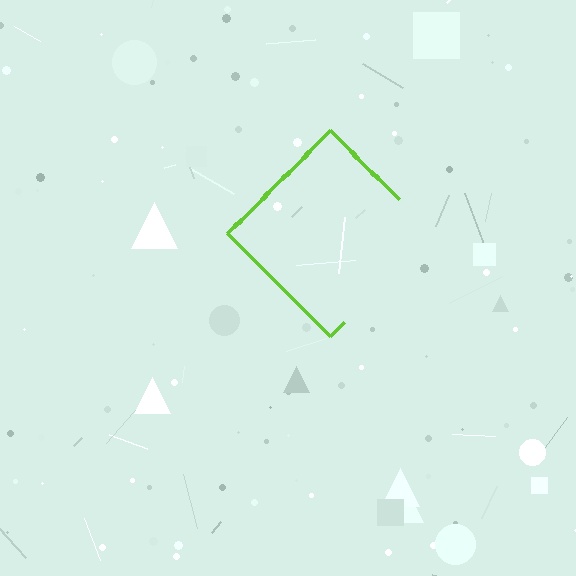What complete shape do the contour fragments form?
The contour fragments form a diamond.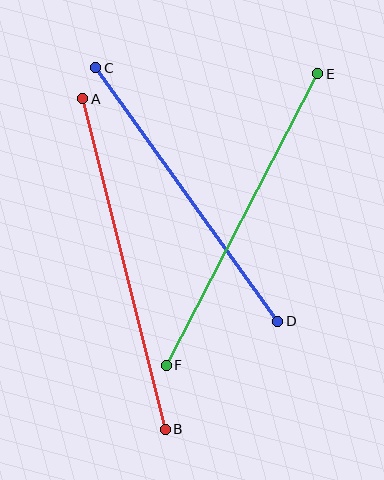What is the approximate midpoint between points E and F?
The midpoint is at approximately (242, 219) pixels.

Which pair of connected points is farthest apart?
Points A and B are farthest apart.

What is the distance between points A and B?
The distance is approximately 341 pixels.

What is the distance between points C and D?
The distance is approximately 312 pixels.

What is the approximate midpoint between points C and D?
The midpoint is at approximately (187, 194) pixels.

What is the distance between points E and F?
The distance is approximately 329 pixels.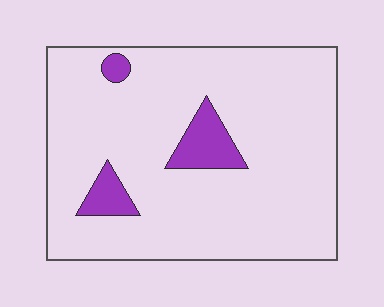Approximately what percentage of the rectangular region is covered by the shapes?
Approximately 10%.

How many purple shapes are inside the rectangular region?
3.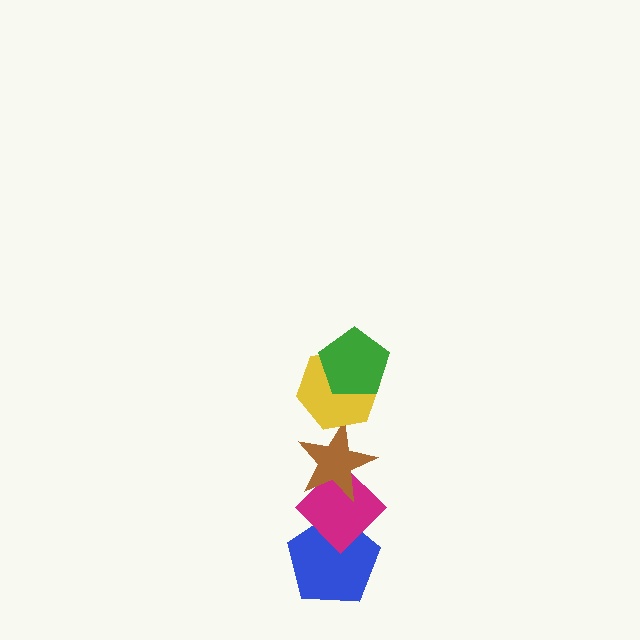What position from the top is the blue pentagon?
The blue pentagon is 5th from the top.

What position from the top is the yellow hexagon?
The yellow hexagon is 2nd from the top.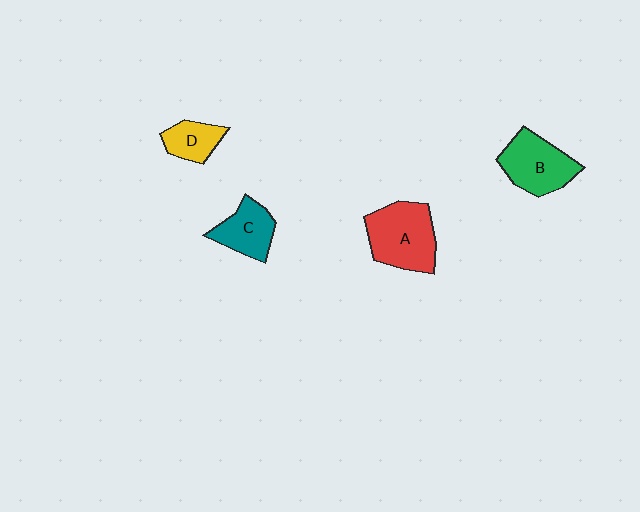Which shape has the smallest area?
Shape D (yellow).